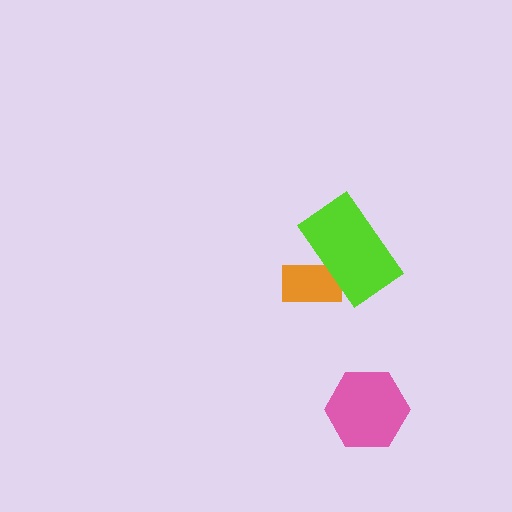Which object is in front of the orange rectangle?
The lime rectangle is in front of the orange rectangle.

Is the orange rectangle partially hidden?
Yes, it is partially covered by another shape.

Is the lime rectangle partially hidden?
No, no other shape covers it.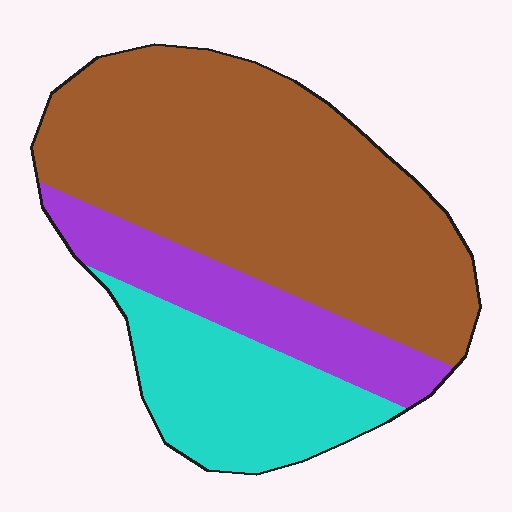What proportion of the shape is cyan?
Cyan takes up about one fifth (1/5) of the shape.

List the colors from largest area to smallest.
From largest to smallest: brown, cyan, purple.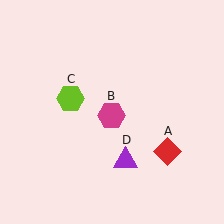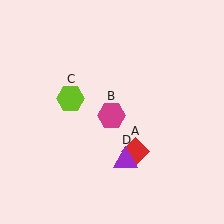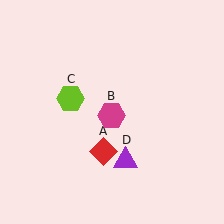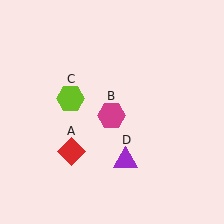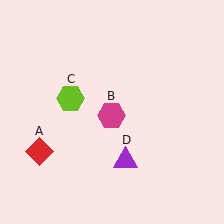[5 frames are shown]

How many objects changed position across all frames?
1 object changed position: red diamond (object A).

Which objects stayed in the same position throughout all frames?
Magenta hexagon (object B) and lime hexagon (object C) and purple triangle (object D) remained stationary.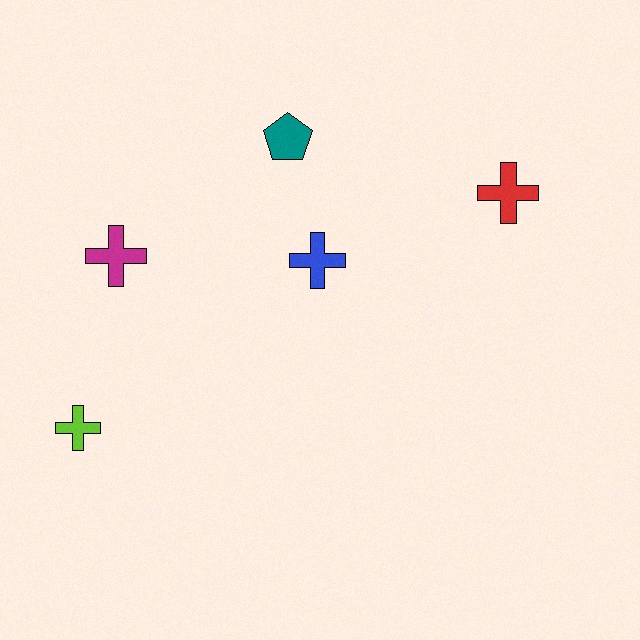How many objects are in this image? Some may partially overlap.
There are 5 objects.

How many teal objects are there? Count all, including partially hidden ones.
There is 1 teal object.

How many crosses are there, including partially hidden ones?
There are 4 crosses.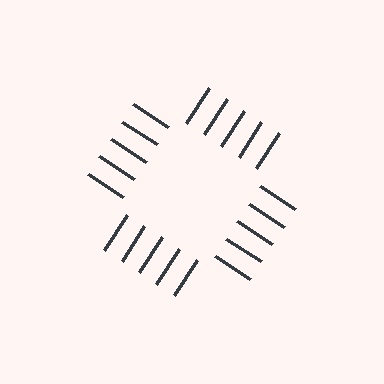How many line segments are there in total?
20 — 5 along each of the 4 edges.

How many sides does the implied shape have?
4 sides — the line-ends trace a square.